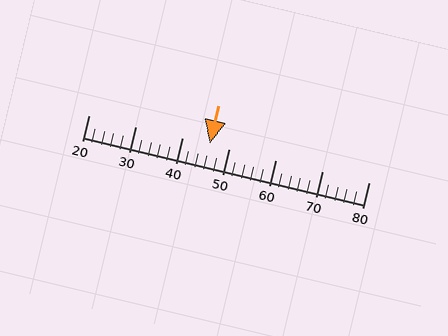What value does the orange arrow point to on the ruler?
The orange arrow points to approximately 46.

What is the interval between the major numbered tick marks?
The major tick marks are spaced 10 units apart.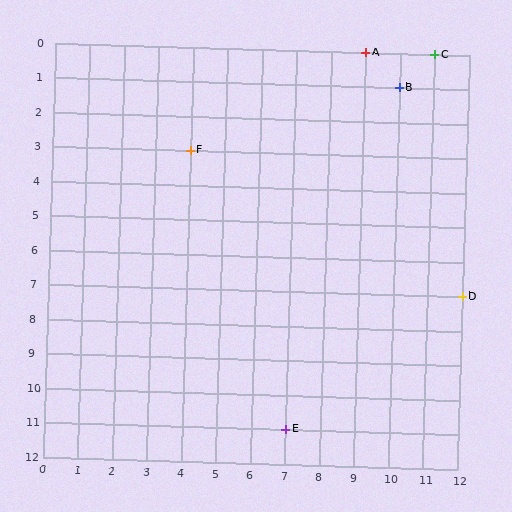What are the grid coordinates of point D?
Point D is at grid coordinates (12, 7).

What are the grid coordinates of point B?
Point B is at grid coordinates (10, 1).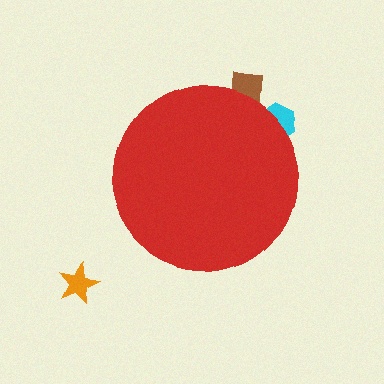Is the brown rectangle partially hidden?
Yes, the brown rectangle is partially hidden behind the red circle.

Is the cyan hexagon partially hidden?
Yes, the cyan hexagon is partially hidden behind the red circle.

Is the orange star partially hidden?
No, the orange star is fully visible.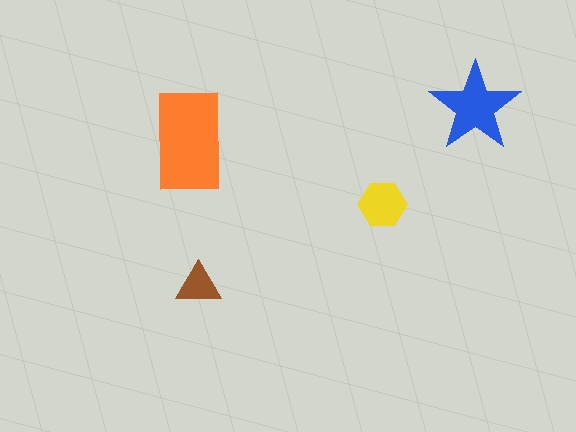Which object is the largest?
The orange rectangle.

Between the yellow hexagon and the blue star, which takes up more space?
The blue star.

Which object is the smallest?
The brown triangle.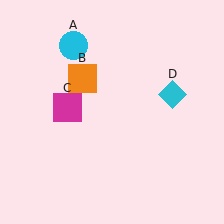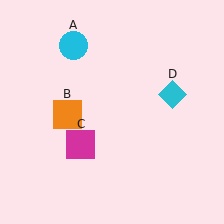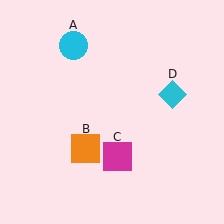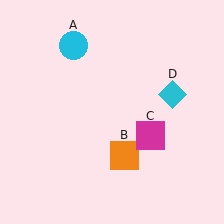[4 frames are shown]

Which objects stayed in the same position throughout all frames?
Cyan circle (object A) and cyan diamond (object D) remained stationary.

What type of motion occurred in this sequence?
The orange square (object B), magenta square (object C) rotated counterclockwise around the center of the scene.